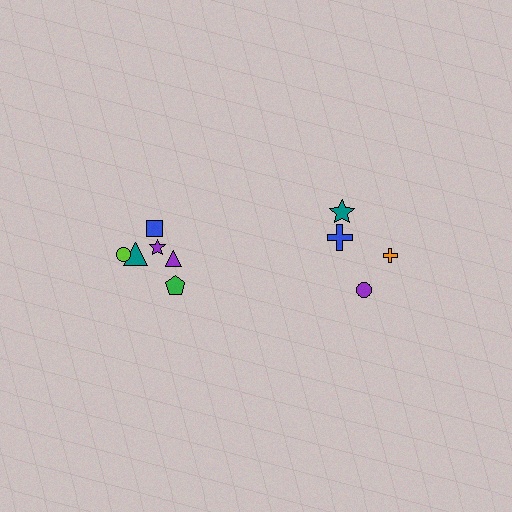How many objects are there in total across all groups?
There are 10 objects.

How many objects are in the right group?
There are 4 objects.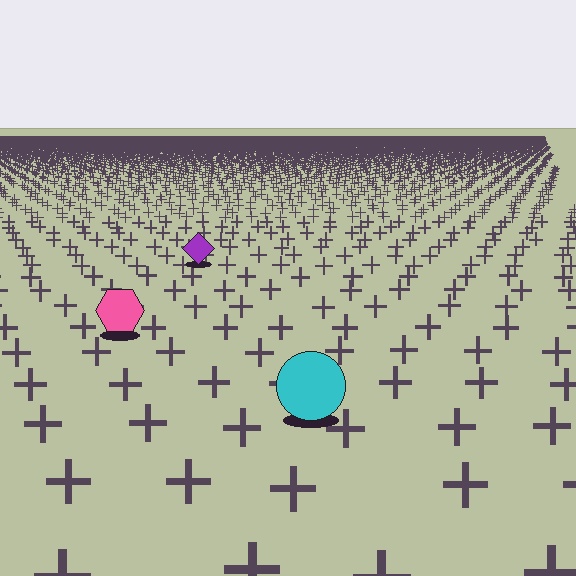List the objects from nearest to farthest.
From nearest to farthest: the cyan circle, the pink hexagon, the purple diamond.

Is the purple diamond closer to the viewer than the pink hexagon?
No. The pink hexagon is closer — you can tell from the texture gradient: the ground texture is coarser near it.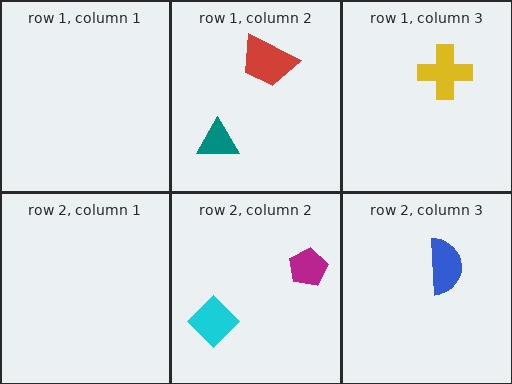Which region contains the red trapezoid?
The row 1, column 2 region.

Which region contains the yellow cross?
The row 1, column 3 region.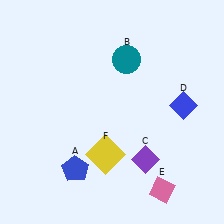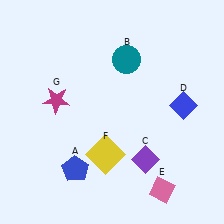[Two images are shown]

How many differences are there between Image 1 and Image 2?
There is 1 difference between the two images.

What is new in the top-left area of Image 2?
A magenta star (G) was added in the top-left area of Image 2.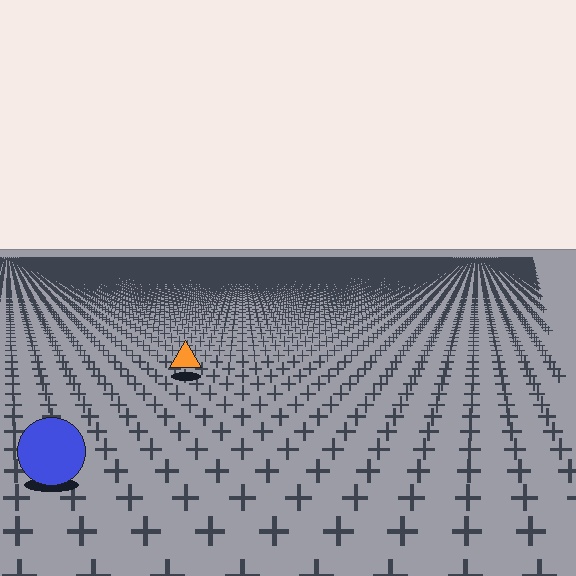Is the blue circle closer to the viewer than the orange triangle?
Yes. The blue circle is closer — you can tell from the texture gradient: the ground texture is coarser near it.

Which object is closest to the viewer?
The blue circle is closest. The texture marks near it are larger and more spread out.